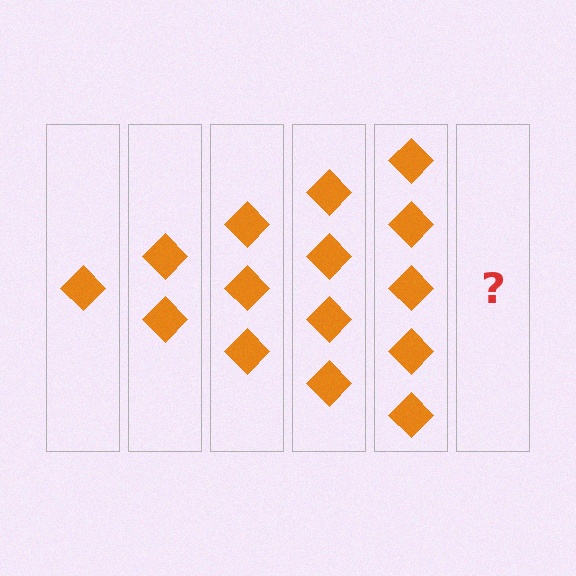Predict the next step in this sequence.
The next step is 6 diamonds.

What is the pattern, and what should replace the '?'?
The pattern is that each step adds one more diamond. The '?' should be 6 diamonds.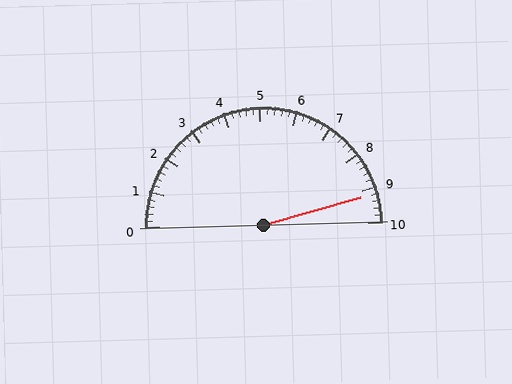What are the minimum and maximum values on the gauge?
The gauge ranges from 0 to 10.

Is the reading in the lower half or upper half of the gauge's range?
The reading is in the upper half of the range (0 to 10).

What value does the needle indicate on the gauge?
The needle indicates approximately 9.2.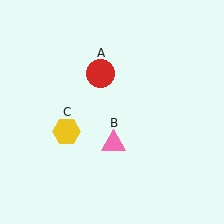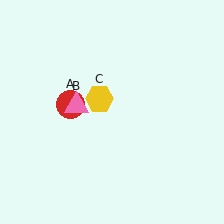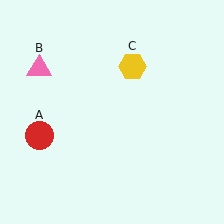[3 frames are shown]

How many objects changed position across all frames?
3 objects changed position: red circle (object A), pink triangle (object B), yellow hexagon (object C).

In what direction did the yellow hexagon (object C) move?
The yellow hexagon (object C) moved up and to the right.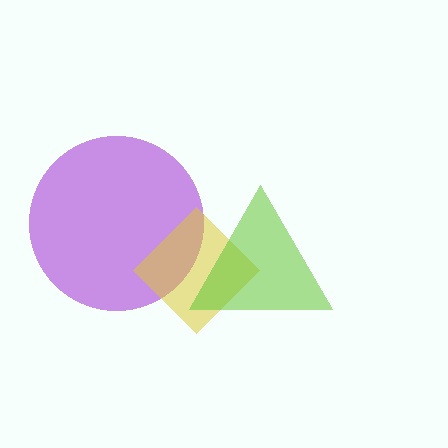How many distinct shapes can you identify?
There are 3 distinct shapes: a purple circle, a yellow diamond, a lime triangle.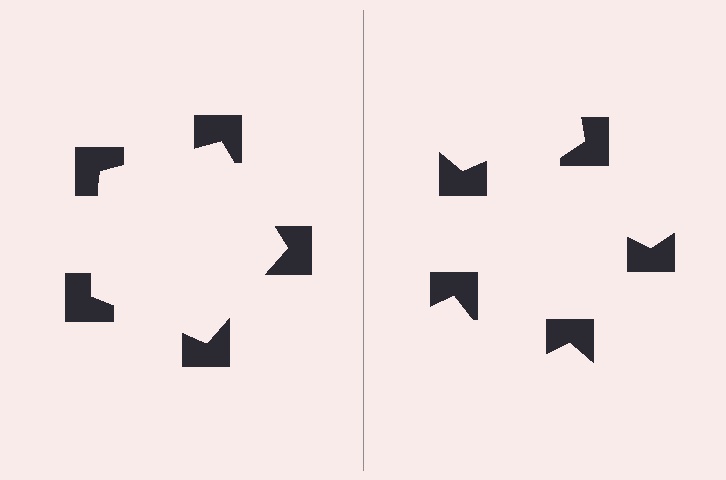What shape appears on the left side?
An illusory pentagon.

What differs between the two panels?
The notched squares are positioned identically on both sides; only the wedge orientations differ. On the left they align to a pentagon; on the right they are misaligned.